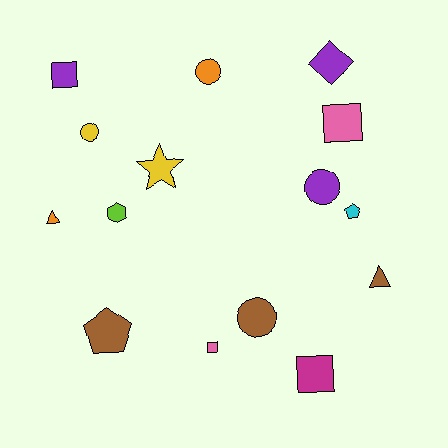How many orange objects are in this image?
There are 2 orange objects.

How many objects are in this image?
There are 15 objects.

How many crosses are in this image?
There are no crosses.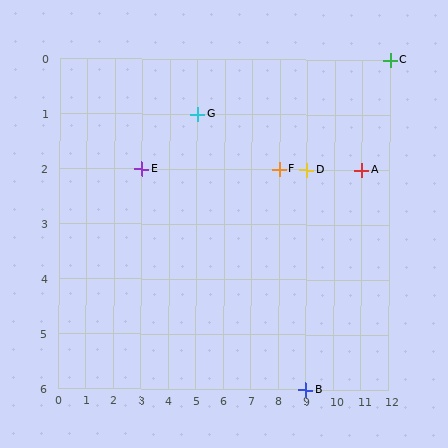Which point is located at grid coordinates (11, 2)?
Point A is at (11, 2).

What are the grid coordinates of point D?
Point D is at grid coordinates (9, 2).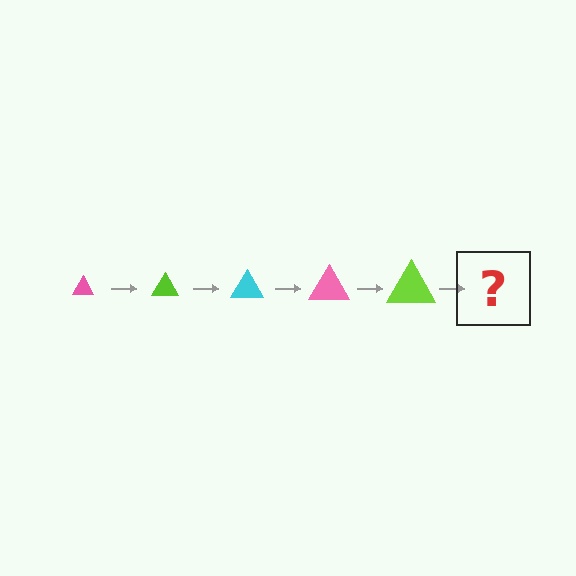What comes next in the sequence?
The next element should be a cyan triangle, larger than the previous one.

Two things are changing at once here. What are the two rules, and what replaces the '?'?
The two rules are that the triangle grows larger each step and the color cycles through pink, lime, and cyan. The '?' should be a cyan triangle, larger than the previous one.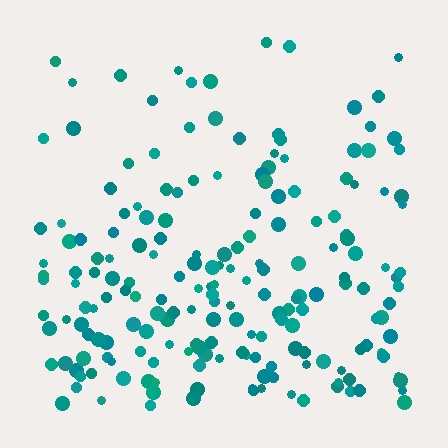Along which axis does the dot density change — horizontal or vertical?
Vertical.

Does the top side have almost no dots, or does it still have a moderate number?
Still a moderate number, just noticeably fewer than the bottom.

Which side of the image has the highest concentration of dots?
The bottom.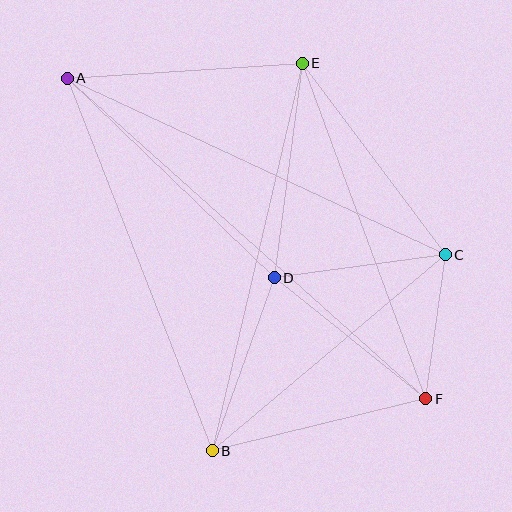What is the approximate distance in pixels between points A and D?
The distance between A and D is approximately 287 pixels.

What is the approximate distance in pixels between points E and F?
The distance between E and F is approximately 357 pixels.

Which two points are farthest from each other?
Points A and F are farthest from each other.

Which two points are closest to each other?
Points C and F are closest to each other.